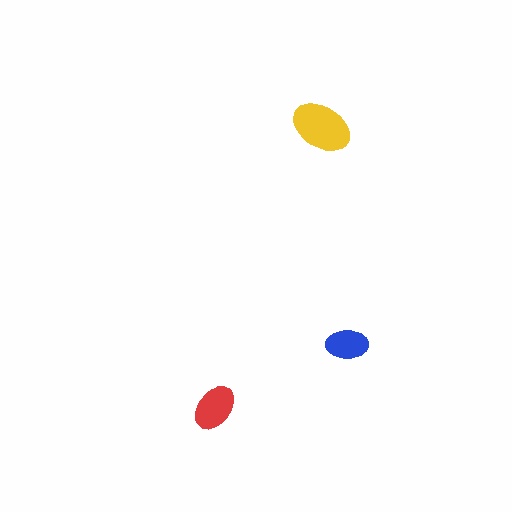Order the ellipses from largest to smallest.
the yellow one, the red one, the blue one.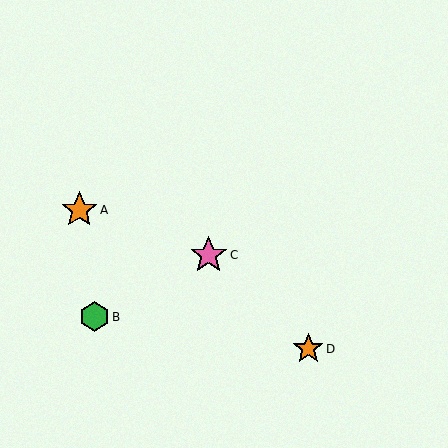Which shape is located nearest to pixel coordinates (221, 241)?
The pink star (labeled C) at (209, 255) is nearest to that location.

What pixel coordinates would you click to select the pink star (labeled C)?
Click at (209, 255) to select the pink star C.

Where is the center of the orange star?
The center of the orange star is at (308, 349).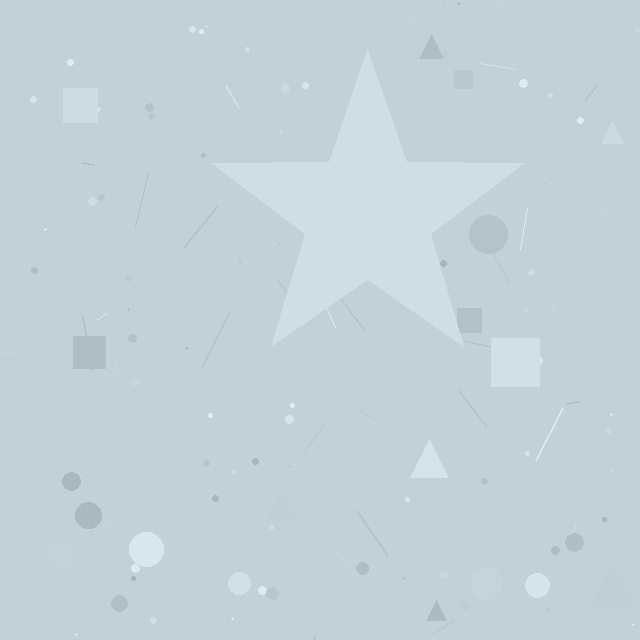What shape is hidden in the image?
A star is hidden in the image.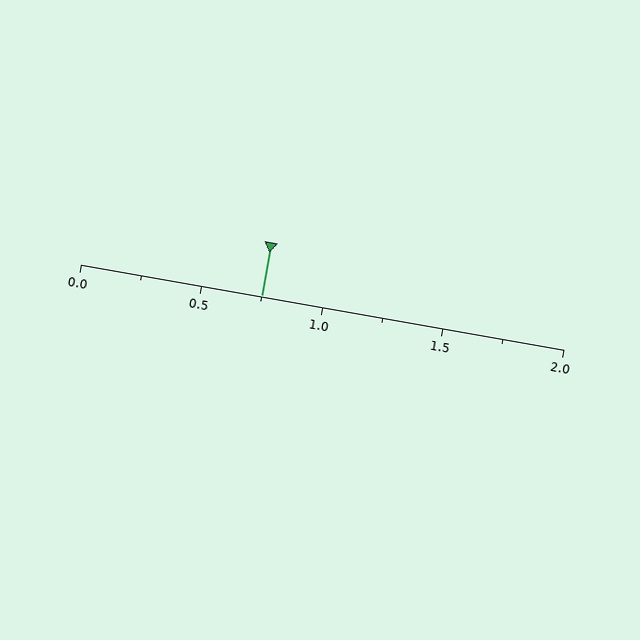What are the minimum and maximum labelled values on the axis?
The axis runs from 0.0 to 2.0.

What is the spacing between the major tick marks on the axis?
The major ticks are spaced 0.5 apart.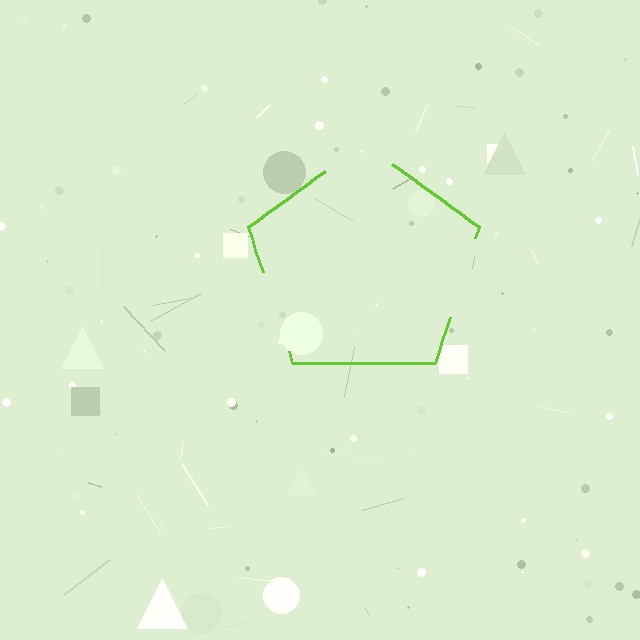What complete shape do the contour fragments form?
The contour fragments form a pentagon.